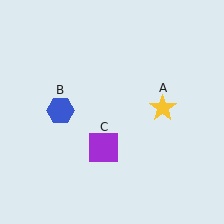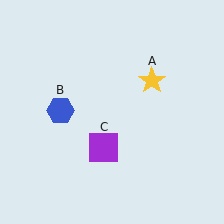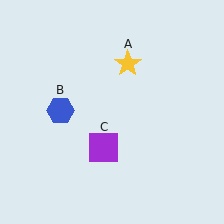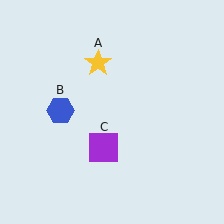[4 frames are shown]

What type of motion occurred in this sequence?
The yellow star (object A) rotated counterclockwise around the center of the scene.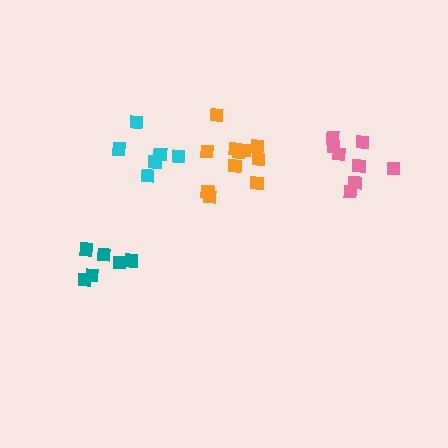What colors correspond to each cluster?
The clusters are colored: cyan, orange, pink, teal.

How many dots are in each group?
Group 1: 6 dots, Group 2: 11 dots, Group 3: 8 dots, Group 4: 6 dots (31 total).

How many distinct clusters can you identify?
There are 4 distinct clusters.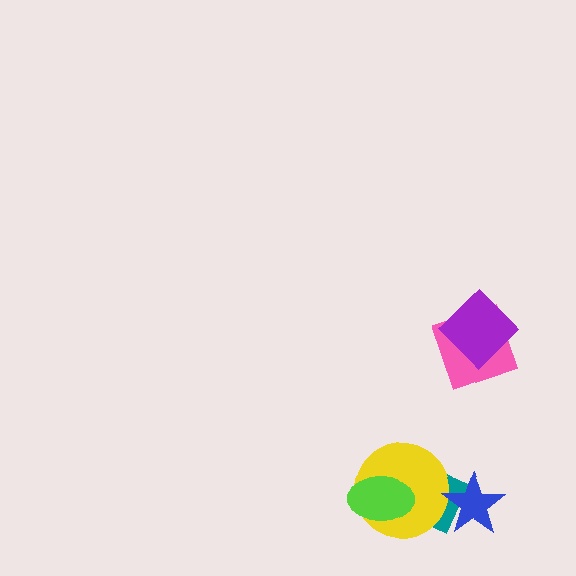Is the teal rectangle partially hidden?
Yes, it is partially covered by another shape.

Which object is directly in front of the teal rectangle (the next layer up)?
The yellow circle is directly in front of the teal rectangle.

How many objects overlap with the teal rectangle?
2 objects overlap with the teal rectangle.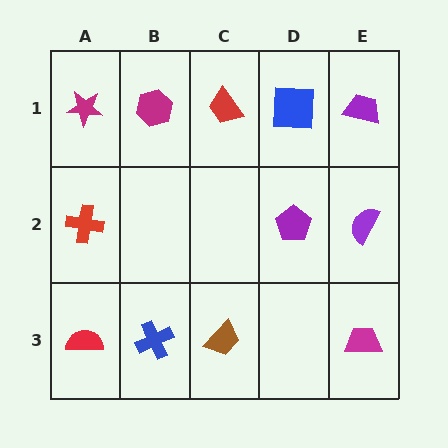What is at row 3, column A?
A red semicircle.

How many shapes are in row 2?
3 shapes.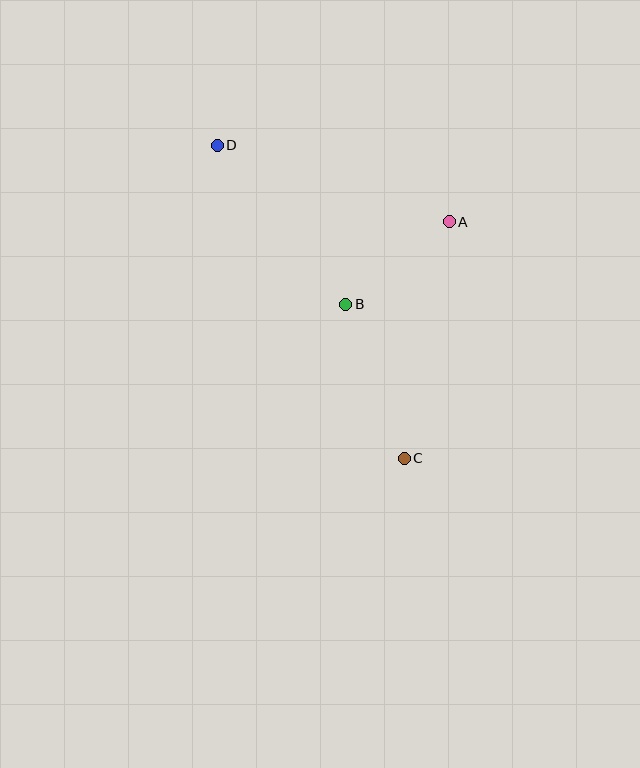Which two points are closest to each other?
Points A and B are closest to each other.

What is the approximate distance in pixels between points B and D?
The distance between B and D is approximately 204 pixels.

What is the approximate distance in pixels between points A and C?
The distance between A and C is approximately 241 pixels.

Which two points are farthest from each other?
Points C and D are farthest from each other.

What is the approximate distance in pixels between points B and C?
The distance between B and C is approximately 165 pixels.